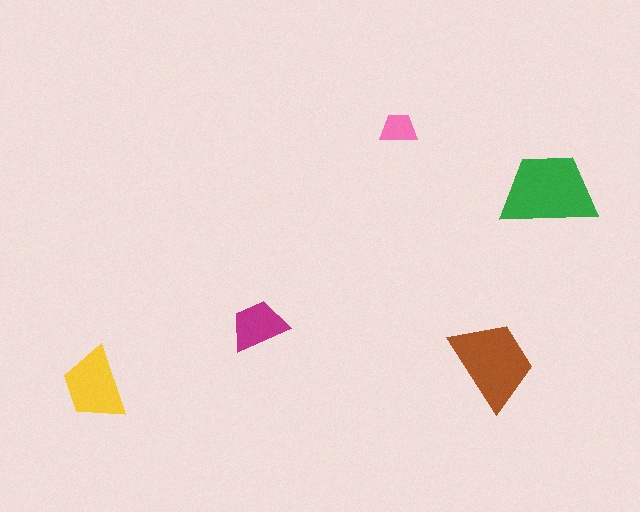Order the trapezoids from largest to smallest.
the green one, the brown one, the yellow one, the magenta one, the pink one.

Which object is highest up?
The pink trapezoid is topmost.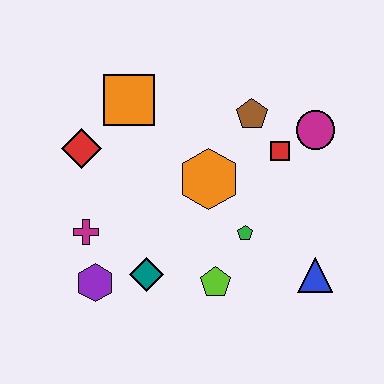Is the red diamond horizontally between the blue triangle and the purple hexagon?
No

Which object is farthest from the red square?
The purple hexagon is farthest from the red square.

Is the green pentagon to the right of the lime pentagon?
Yes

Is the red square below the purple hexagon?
No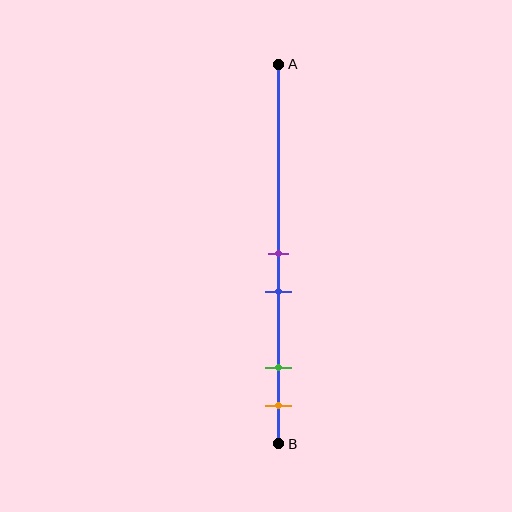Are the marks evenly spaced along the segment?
No, the marks are not evenly spaced.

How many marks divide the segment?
There are 4 marks dividing the segment.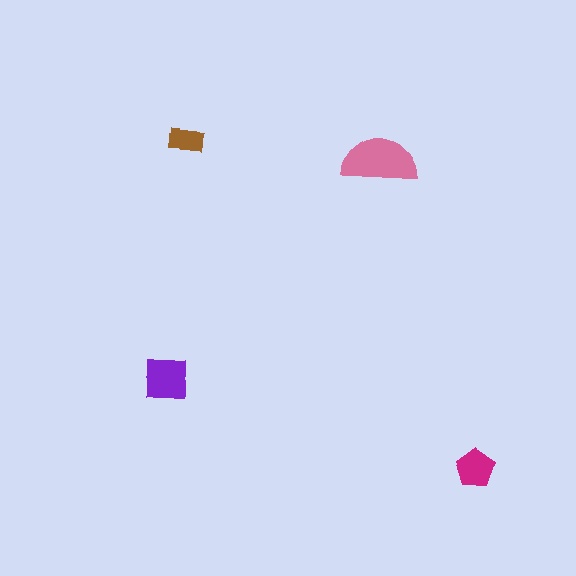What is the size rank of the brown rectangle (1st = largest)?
4th.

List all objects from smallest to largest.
The brown rectangle, the magenta pentagon, the purple square, the pink semicircle.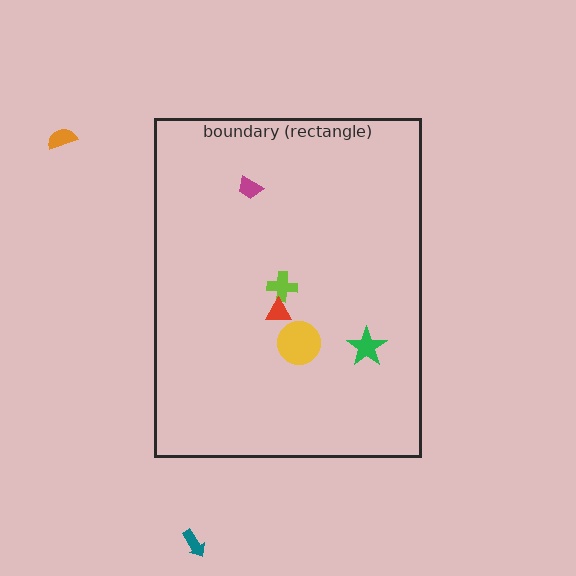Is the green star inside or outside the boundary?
Inside.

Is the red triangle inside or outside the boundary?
Inside.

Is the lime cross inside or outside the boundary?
Inside.